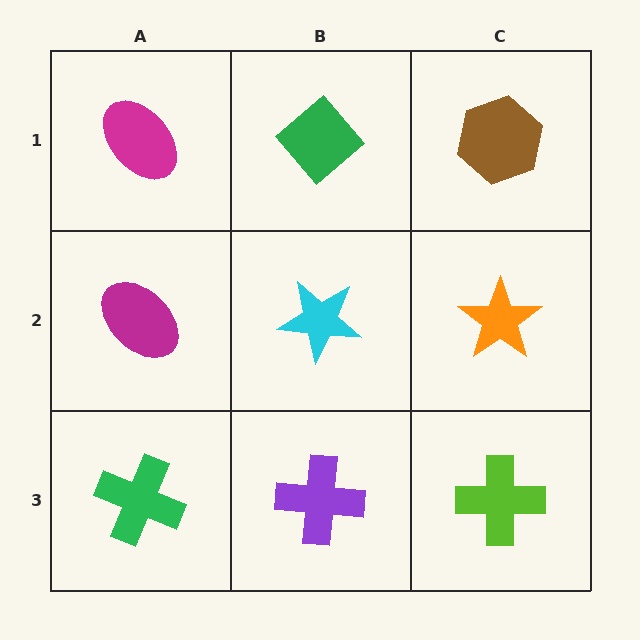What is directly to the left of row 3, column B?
A green cross.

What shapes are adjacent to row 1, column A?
A magenta ellipse (row 2, column A), a green diamond (row 1, column B).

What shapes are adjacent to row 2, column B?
A green diamond (row 1, column B), a purple cross (row 3, column B), a magenta ellipse (row 2, column A), an orange star (row 2, column C).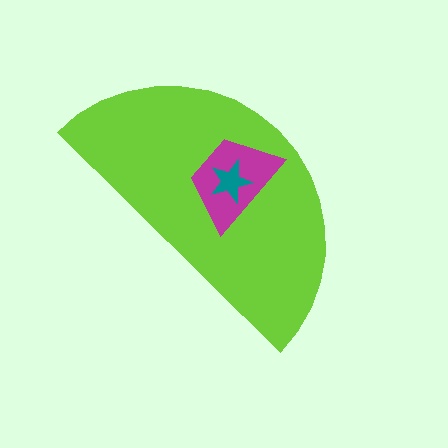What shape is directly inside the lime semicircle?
The magenta trapezoid.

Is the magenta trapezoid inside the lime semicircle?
Yes.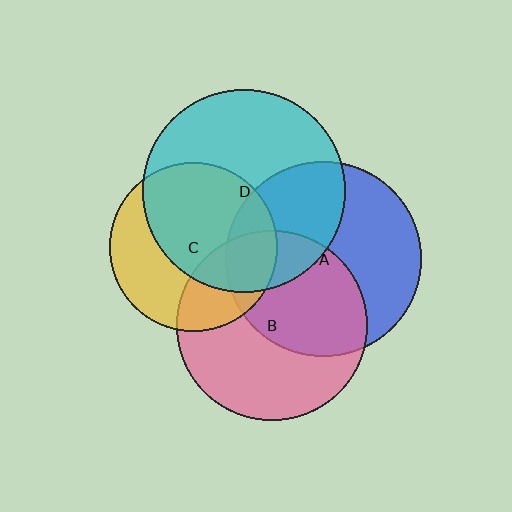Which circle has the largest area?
Circle D (cyan).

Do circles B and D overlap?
Yes.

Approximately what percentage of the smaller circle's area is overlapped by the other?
Approximately 20%.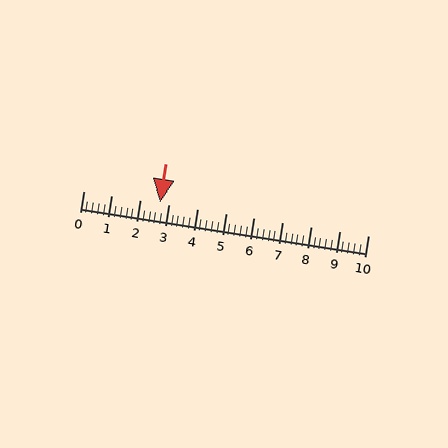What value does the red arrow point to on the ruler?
The red arrow points to approximately 2.7.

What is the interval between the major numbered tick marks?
The major tick marks are spaced 1 units apart.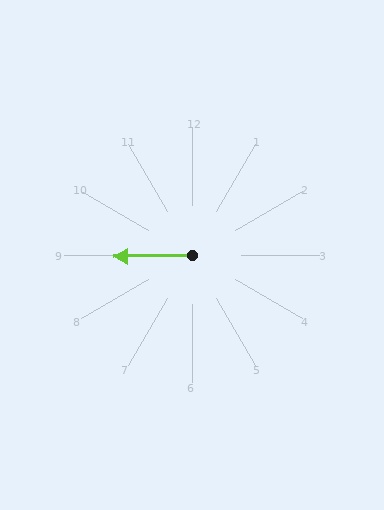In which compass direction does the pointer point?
West.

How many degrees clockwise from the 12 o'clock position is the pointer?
Approximately 269 degrees.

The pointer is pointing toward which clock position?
Roughly 9 o'clock.